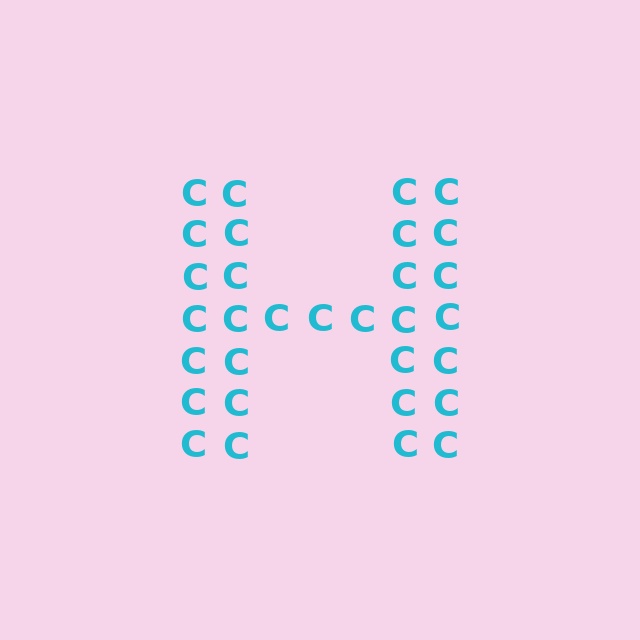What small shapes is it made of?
It is made of small letter C's.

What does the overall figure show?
The overall figure shows the letter H.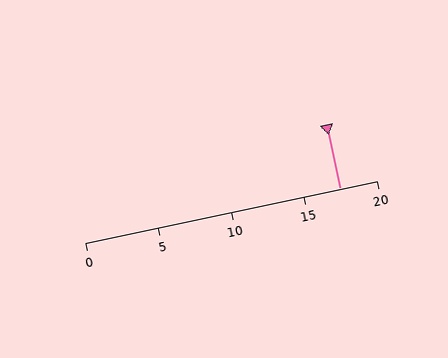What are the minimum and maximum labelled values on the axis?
The axis runs from 0 to 20.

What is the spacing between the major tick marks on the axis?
The major ticks are spaced 5 apart.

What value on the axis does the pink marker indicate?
The marker indicates approximately 17.5.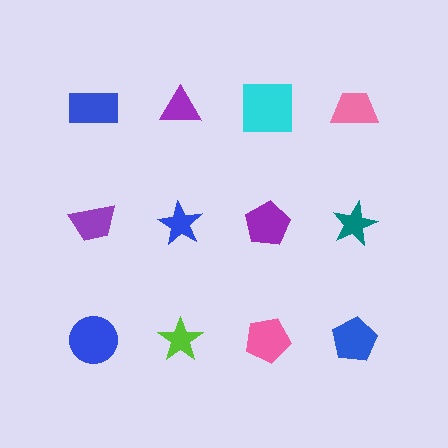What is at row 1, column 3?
A cyan square.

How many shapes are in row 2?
4 shapes.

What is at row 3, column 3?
A pink pentagon.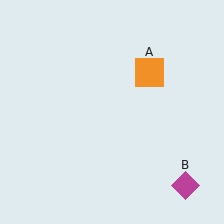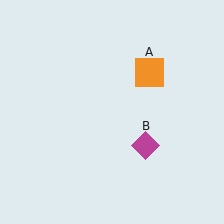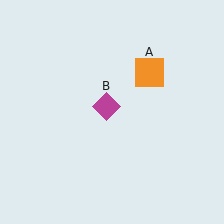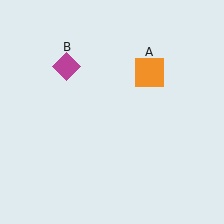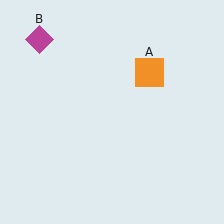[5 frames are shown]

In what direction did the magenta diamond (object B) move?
The magenta diamond (object B) moved up and to the left.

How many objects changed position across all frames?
1 object changed position: magenta diamond (object B).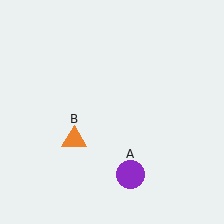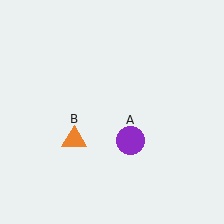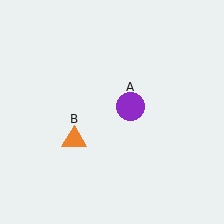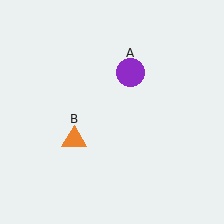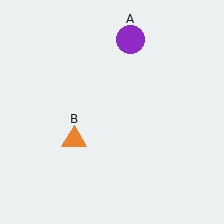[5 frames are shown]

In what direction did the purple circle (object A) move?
The purple circle (object A) moved up.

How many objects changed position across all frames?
1 object changed position: purple circle (object A).